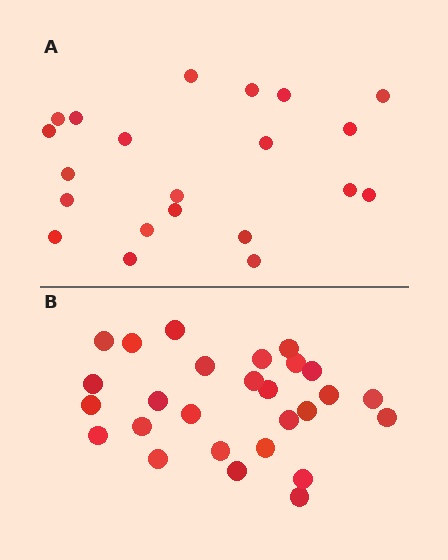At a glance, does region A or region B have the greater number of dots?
Region B (the bottom region) has more dots.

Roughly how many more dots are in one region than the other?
Region B has about 6 more dots than region A.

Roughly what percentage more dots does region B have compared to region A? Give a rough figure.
About 30% more.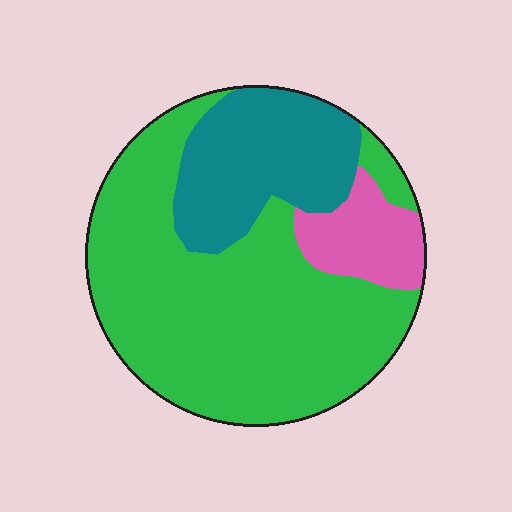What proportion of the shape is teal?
Teal covers about 25% of the shape.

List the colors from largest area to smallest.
From largest to smallest: green, teal, pink.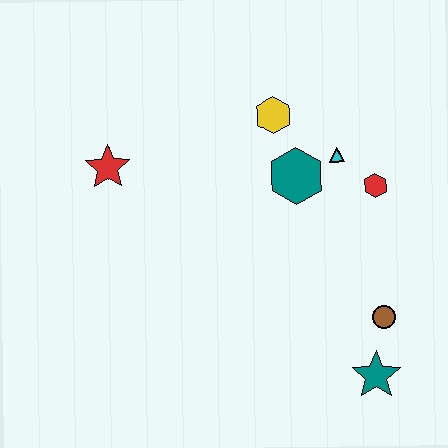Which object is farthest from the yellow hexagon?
The teal star is farthest from the yellow hexagon.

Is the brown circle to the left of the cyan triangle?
No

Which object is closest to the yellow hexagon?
The teal hexagon is closest to the yellow hexagon.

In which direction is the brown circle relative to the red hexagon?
The brown circle is below the red hexagon.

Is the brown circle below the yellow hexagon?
Yes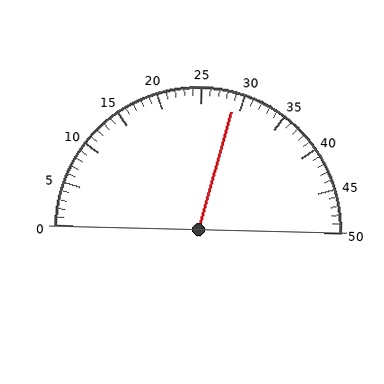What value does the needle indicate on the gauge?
The needle indicates approximately 29.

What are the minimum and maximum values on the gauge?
The gauge ranges from 0 to 50.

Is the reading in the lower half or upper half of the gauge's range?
The reading is in the upper half of the range (0 to 50).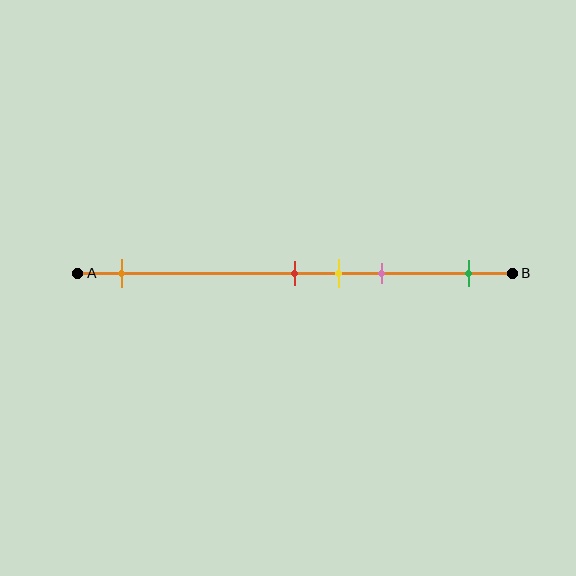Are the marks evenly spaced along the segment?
No, the marks are not evenly spaced.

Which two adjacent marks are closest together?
The red and yellow marks are the closest adjacent pair.